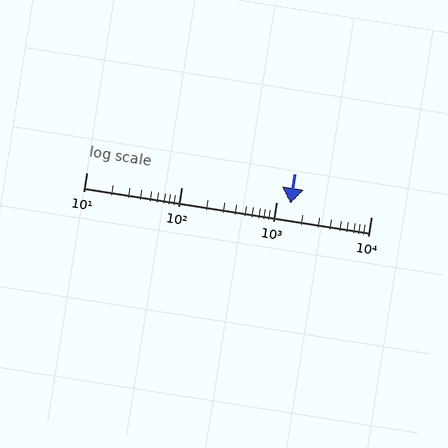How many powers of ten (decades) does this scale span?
The scale spans 3 decades, from 10 to 10000.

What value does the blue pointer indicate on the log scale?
The pointer indicates approximately 1400.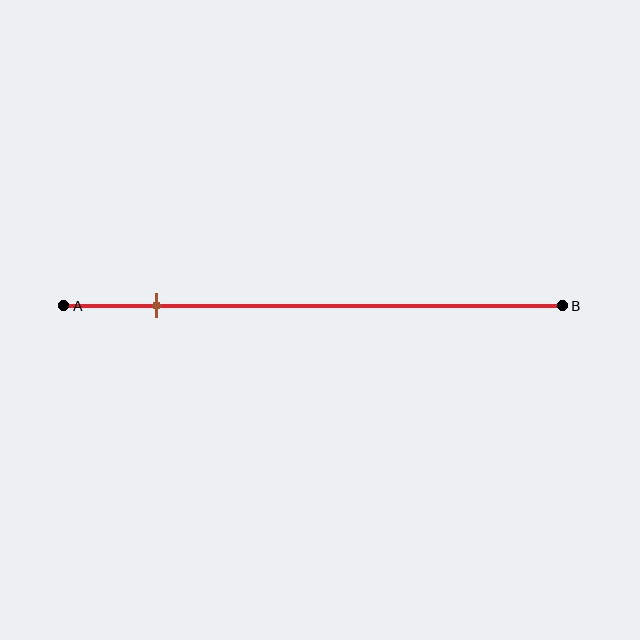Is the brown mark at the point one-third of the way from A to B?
No, the mark is at about 20% from A, not at the 33% one-third point.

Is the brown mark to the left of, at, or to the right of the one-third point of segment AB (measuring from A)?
The brown mark is to the left of the one-third point of segment AB.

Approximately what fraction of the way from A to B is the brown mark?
The brown mark is approximately 20% of the way from A to B.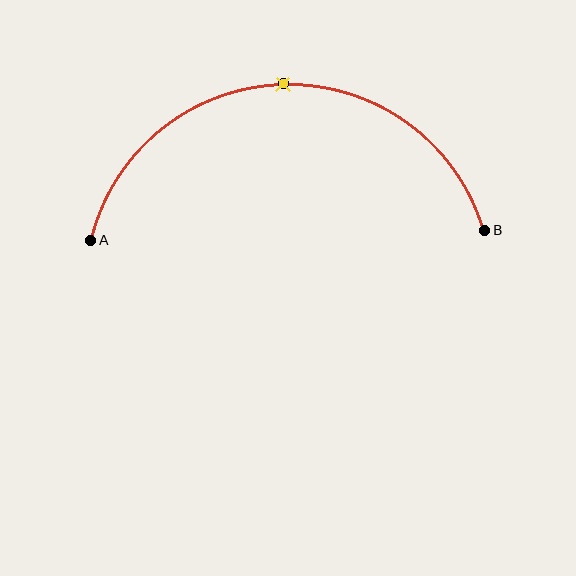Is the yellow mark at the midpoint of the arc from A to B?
Yes. The yellow mark lies on the arc at equal arc-length from both A and B — it is the arc midpoint.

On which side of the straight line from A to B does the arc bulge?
The arc bulges above the straight line connecting A and B.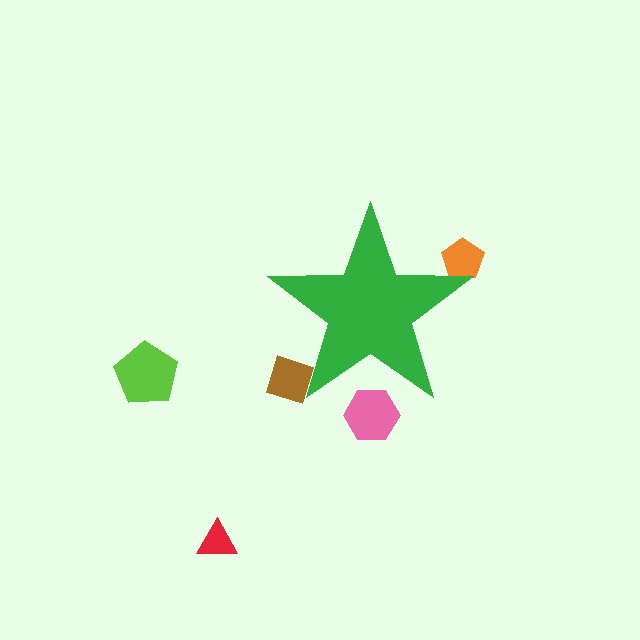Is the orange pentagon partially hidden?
Yes, the orange pentagon is partially hidden behind the green star.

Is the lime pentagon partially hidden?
No, the lime pentagon is fully visible.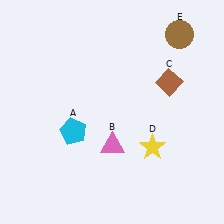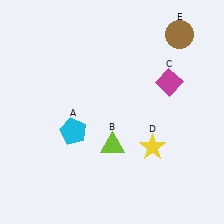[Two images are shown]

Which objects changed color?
B changed from pink to lime. C changed from brown to magenta.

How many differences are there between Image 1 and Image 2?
There are 2 differences between the two images.